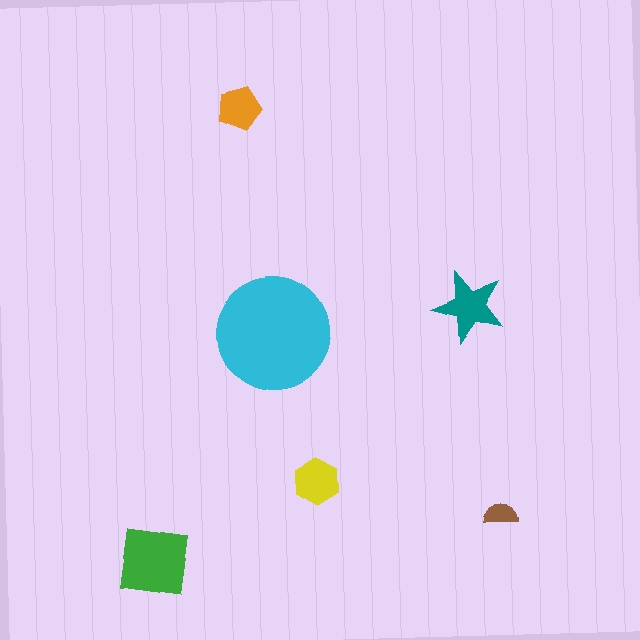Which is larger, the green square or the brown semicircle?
The green square.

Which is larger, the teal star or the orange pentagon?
The teal star.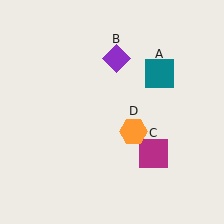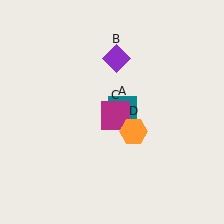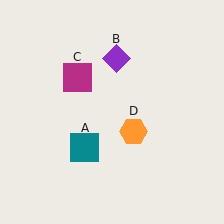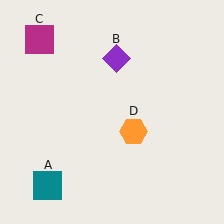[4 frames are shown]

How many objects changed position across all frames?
2 objects changed position: teal square (object A), magenta square (object C).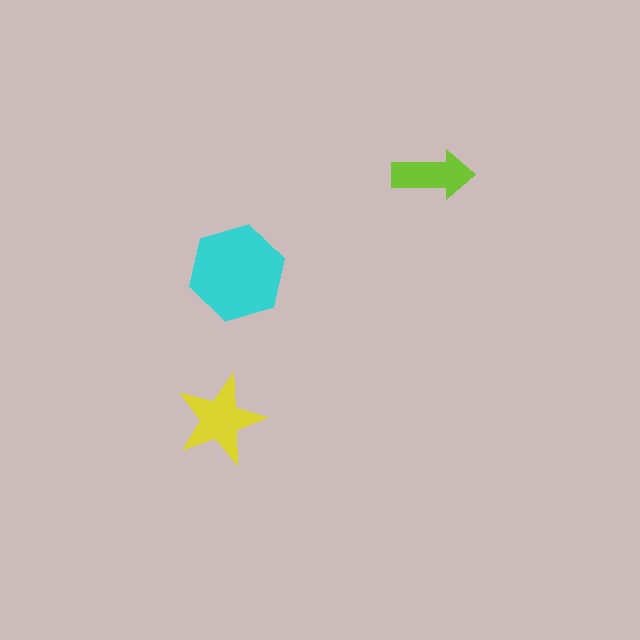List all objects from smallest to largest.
The lime arrow, the yellow star, the cyan hexagon.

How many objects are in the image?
There are 3 objects in the image.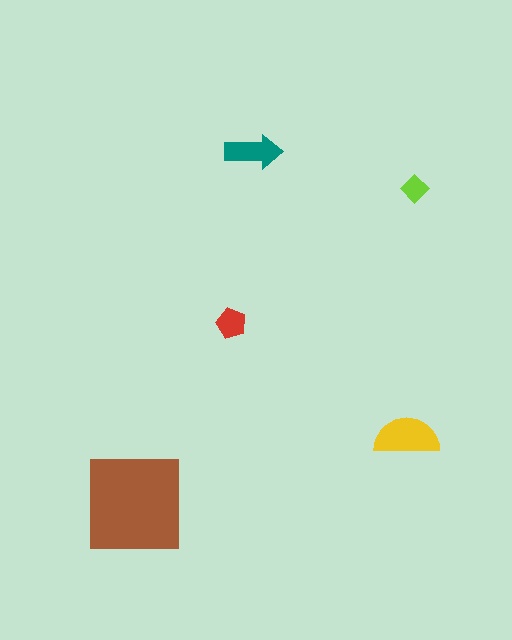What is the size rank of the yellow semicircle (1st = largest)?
2nd.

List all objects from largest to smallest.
The brown square, the yellow semicircle, the teal arrow, the red pentagon, the lime diamond.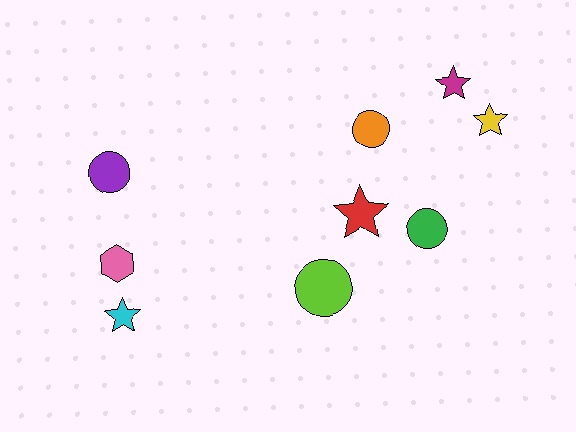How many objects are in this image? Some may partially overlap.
There are 9 objects.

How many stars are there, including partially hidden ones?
There are 4 stars.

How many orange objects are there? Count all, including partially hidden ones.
There is 1 orange object.